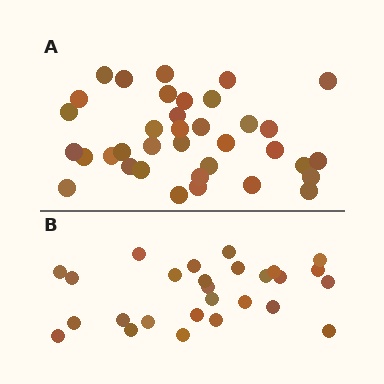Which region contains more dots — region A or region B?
Region A (the top region) has more dots.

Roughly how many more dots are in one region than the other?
Region A has roughly 8 or so more dots than region B.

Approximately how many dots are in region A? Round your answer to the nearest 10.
About 40 dots. (The exact count is 36, which rounds to 40.)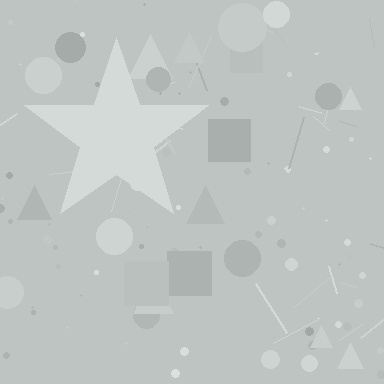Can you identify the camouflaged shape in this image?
The camouflaged shape is a star.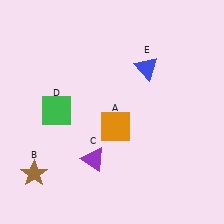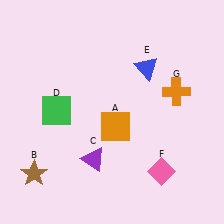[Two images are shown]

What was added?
A pink diamond (F), an orange cross (G) were added in Image 2.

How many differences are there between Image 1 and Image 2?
There are 2 differences between the two images.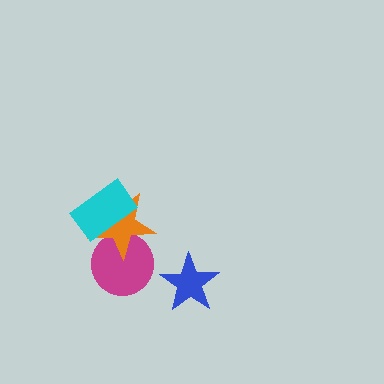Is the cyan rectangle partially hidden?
No, no other shape covers it.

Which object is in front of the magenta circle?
The orange star is in front of the magenta circle.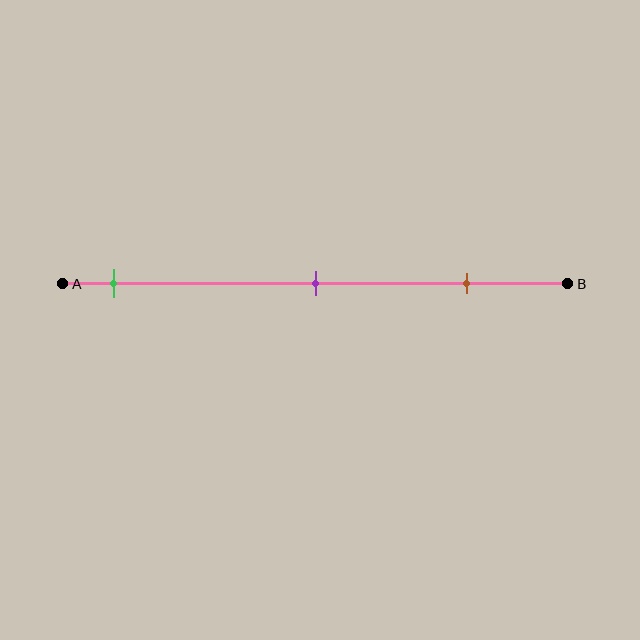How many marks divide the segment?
There are 3 marks dividing the segment.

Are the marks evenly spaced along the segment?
Yes, the marks are approximately evenly spaced.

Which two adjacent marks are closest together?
The purple and brown marks are the closest adjacent pair.